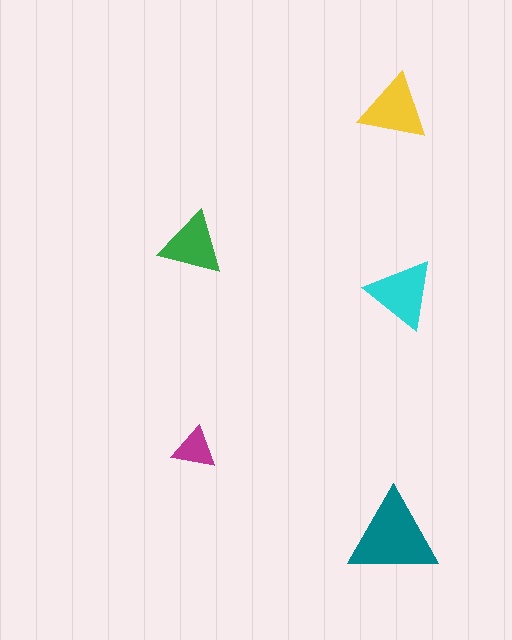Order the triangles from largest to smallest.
the teal one, the cyan one, the yellow one, the green one, the magenta one.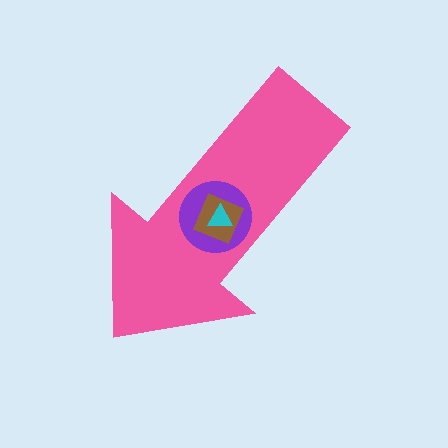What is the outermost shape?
The pink arrow.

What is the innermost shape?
The cyan triangle.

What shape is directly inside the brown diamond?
The cyan triangle.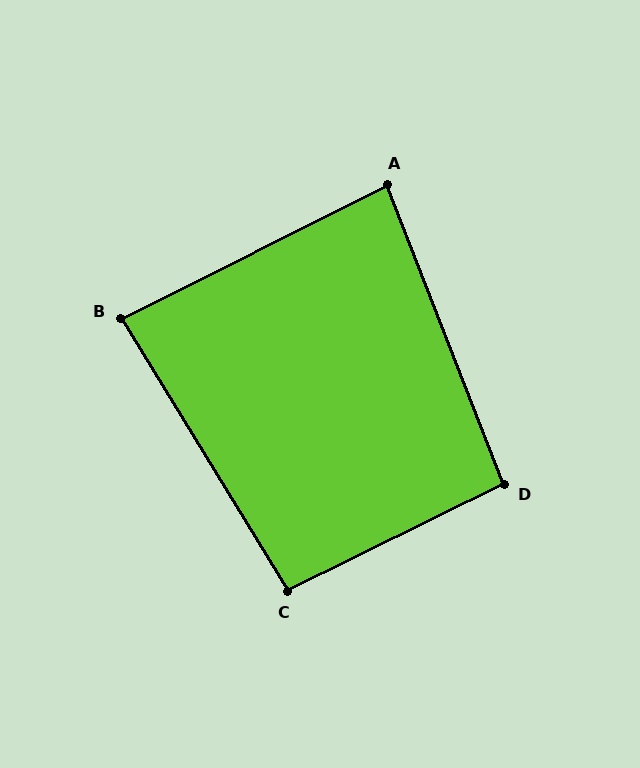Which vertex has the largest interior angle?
C, at approximately 95 degrees.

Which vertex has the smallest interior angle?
A, at approximately 85 degrees.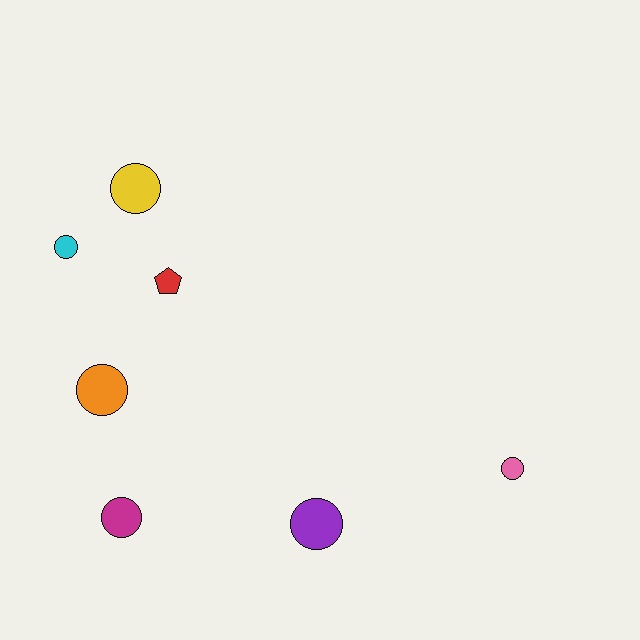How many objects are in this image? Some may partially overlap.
There are 7 objects.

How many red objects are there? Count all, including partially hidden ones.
There is 1 red object.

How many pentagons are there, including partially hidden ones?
There is 1 pentagon.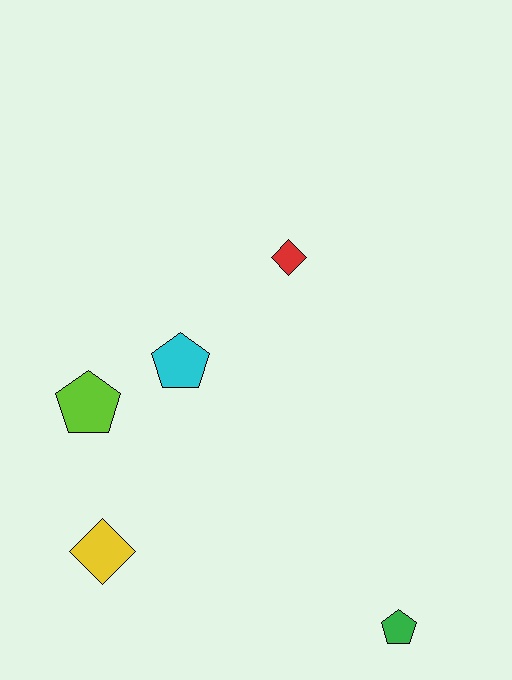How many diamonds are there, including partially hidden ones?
There are 2 diamonds.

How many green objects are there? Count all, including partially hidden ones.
There is 1 green object.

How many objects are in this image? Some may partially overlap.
There are 5 objects.